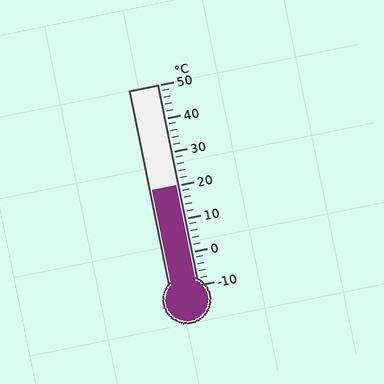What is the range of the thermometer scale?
The thermometer scale ranges from -10°C to 50°C.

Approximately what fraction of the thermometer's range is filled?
The thermometer is filled to approximately 50% of its range.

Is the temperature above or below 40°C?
The temperature is below 40°C.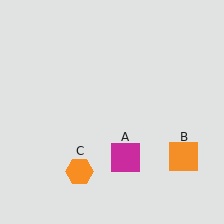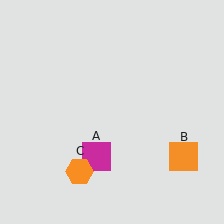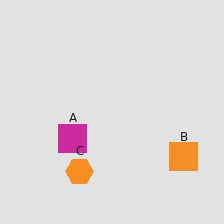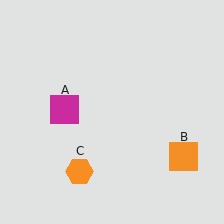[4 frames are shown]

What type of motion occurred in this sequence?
The magenta square (object A) rotated clockwise around the center of the scene.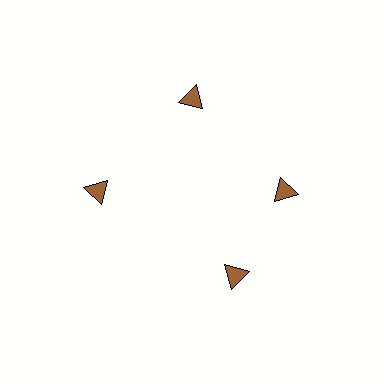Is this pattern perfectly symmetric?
No. The 4 brown triangles are arranged in a ring, but one element near the 6 o'clock position is rotated out of alignment along the ring, breaking the 4-fold rotational symmetry.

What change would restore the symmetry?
The symmetry would be restored by rotating it back into even spacing with its neighbors so that all 4 triangles sit at equal angles and equal distance from the center.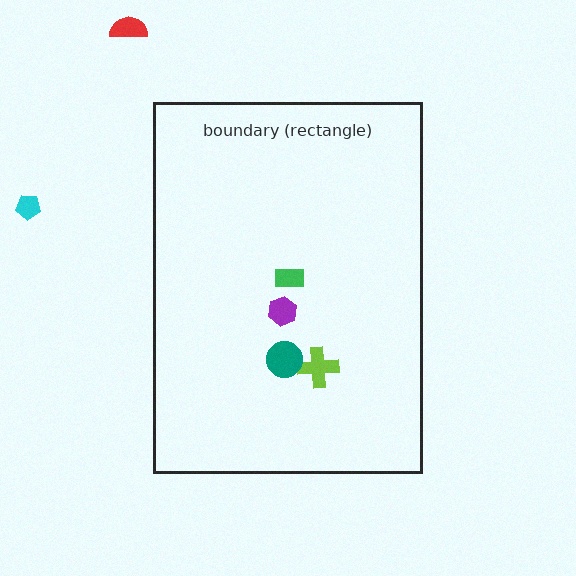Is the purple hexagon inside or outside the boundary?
Inside.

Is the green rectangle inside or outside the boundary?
Inside.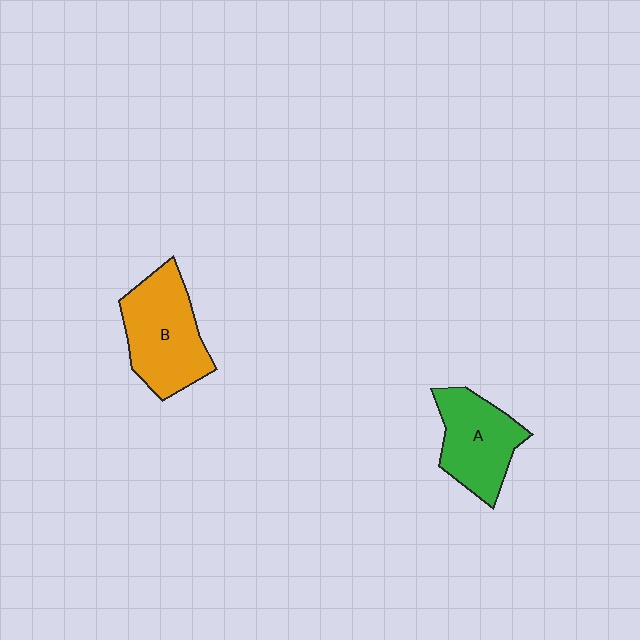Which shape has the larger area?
Shape B (orange).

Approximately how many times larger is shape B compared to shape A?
Approximately 1.2 times.